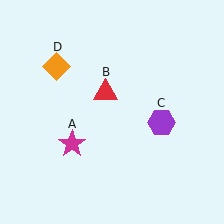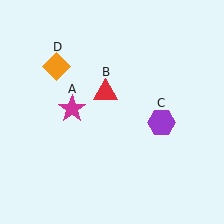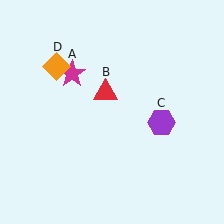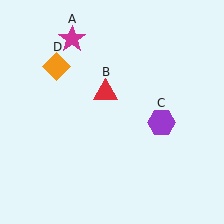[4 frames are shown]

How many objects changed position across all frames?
1 object changed position: magenta star (object A).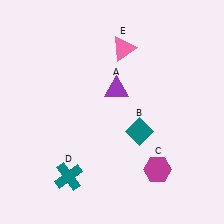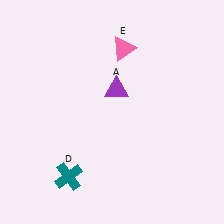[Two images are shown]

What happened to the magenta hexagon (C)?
The magenta hexagon (C) was removed in Image 2. It was in the bottom-right area of Image 1.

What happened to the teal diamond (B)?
The teal diamond (B) was removed in Image 2. It was in the bottom-right area of Image 1.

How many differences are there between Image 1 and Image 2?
There are 2 differences between the two images.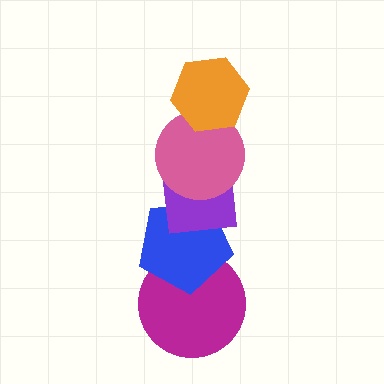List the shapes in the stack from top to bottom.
From top to bottom: the orange hexagon, the pink circle, the purple square, the blue pentagon, the magenta circle.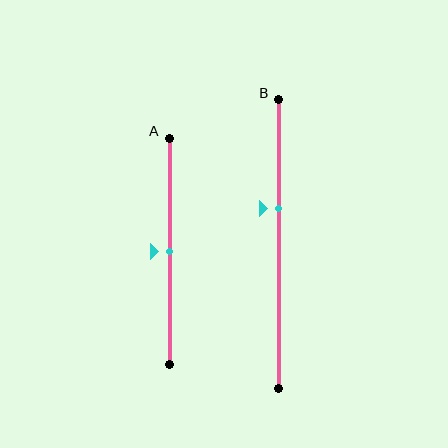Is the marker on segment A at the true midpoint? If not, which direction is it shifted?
Yes, the marker on segment A is at the true midpoint.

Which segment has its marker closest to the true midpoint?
Segment A has its marker closest to the true midpoint.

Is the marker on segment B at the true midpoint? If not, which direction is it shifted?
No, the marker on segment B is shifted upward by about 12% of the segment length.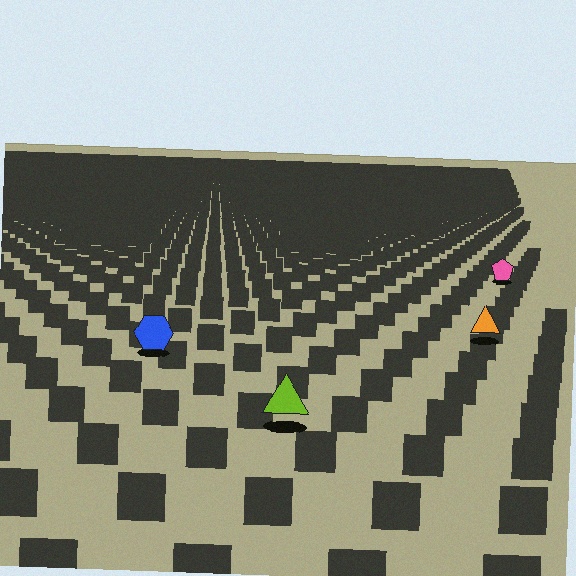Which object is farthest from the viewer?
The pink pentagon is farthest from the viewer. It appears smaller and the ground texture around it is denser.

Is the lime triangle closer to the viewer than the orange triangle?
Yes. The lime triangle is closer — you can tell from the texture gradient: the ground texture is coarser near it.